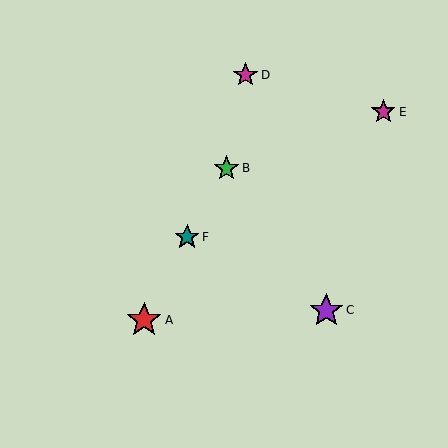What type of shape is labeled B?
Shape B is a green star.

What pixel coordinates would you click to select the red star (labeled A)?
Click at (144, 320) to select the red star A.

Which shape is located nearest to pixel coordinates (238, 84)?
The magenta star (labeled D) at (246, 75) is nearest to that location.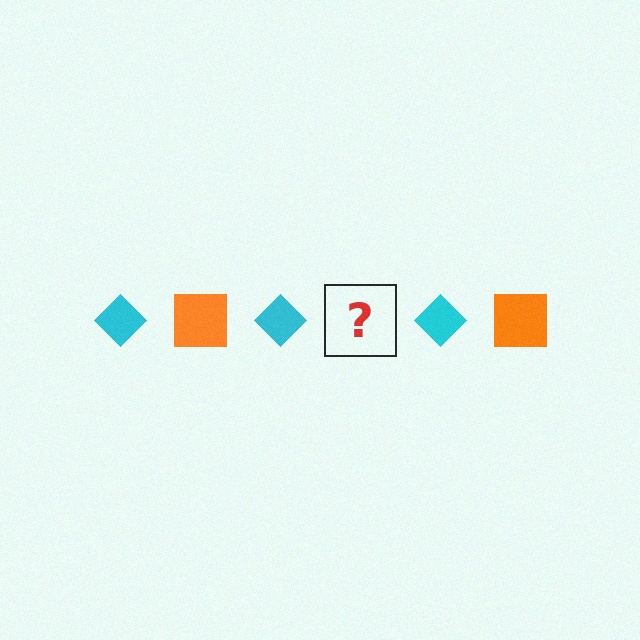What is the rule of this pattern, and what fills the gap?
The rule is that the pattern alternates between cyan diamond and orange square. The gap should be filled with an orange square.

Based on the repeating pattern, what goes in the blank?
The blank should be an orange square.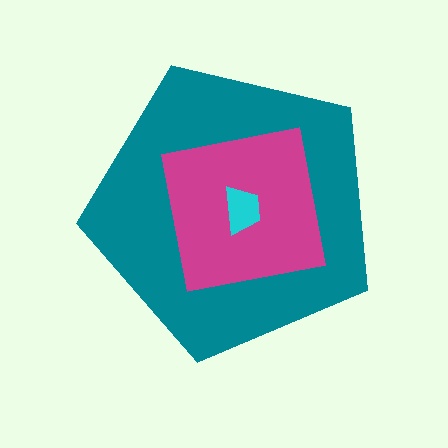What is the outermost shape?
The teal pentagon.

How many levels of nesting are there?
3.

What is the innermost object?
The cyan trapezoid.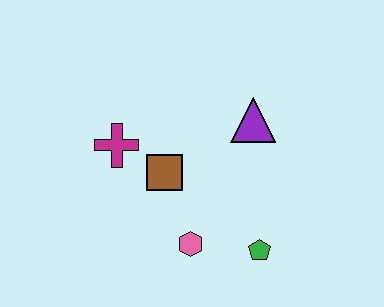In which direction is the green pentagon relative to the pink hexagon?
The green pentagon is to the right of the pink hexagon.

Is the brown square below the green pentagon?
No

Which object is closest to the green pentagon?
The pink hexagon is closest to the green pentagon.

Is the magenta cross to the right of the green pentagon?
No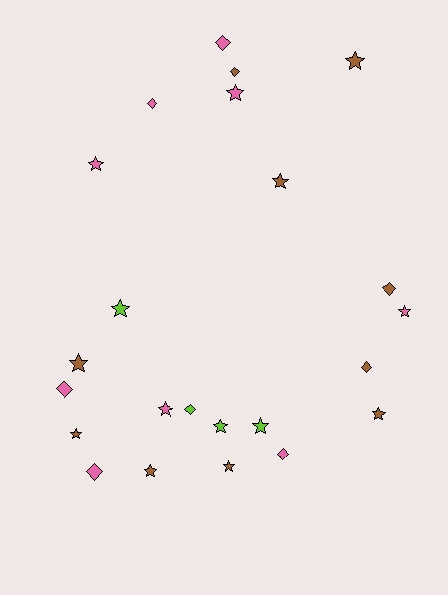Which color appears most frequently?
Brown, with 10 objects.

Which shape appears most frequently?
Star, with 14 objects.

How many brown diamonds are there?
There are 3 brown diamonds.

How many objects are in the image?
There are 23 objects.